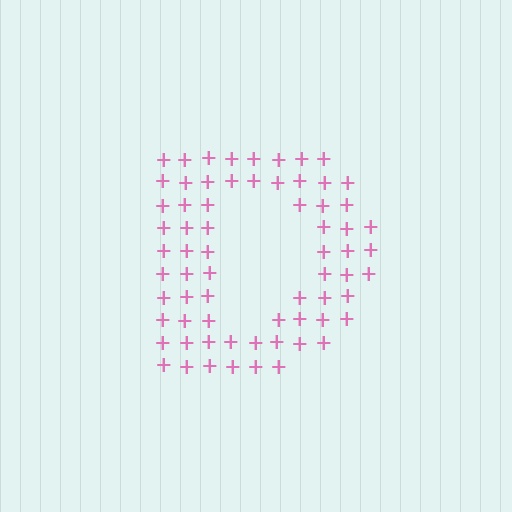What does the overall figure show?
The overall figure shows the letter D.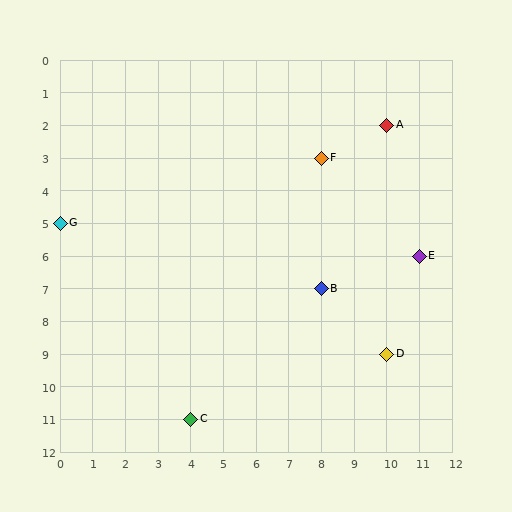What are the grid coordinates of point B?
Point B is at grid coordinates (8, 7).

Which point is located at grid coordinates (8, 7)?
Point B is at (8, 7).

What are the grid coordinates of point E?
Point E is at grid coordinates (11, 6).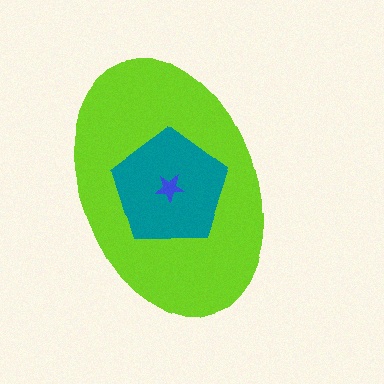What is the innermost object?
The blue star.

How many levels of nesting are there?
3.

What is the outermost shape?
The lime ellipse.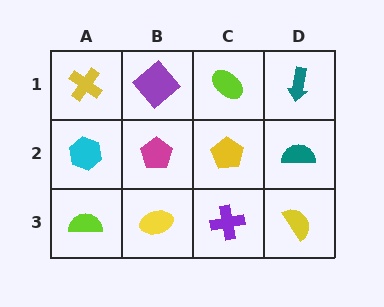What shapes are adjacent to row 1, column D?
A teal semicircle (row 2, column D), a lime ellipse (row 1, column C).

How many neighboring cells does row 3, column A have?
2.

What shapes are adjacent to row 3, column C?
A yellow pentagon (row 2, column C), a yellow ellipse (row 3, column B), a yellow semicircle (row 3, column D).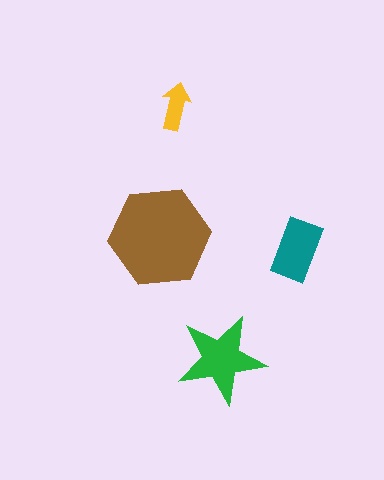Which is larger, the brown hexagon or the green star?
The brown hexagon.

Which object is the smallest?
The yellow arrow.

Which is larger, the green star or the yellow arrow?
The green star.